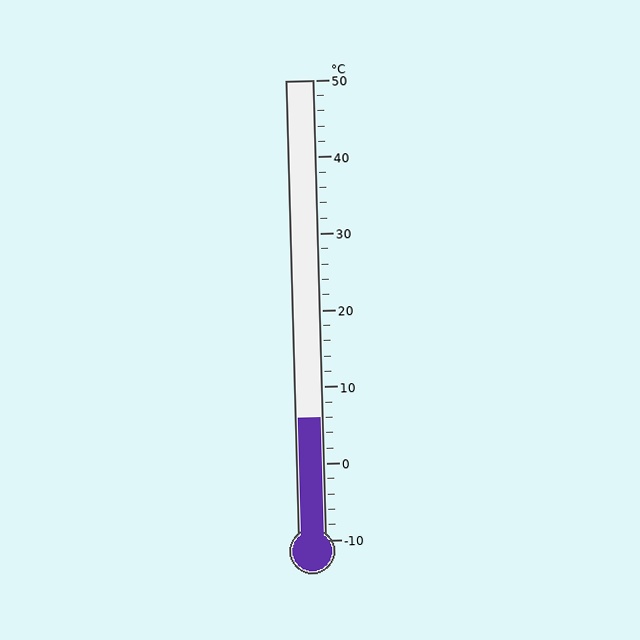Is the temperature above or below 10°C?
The temperature is below 10°C.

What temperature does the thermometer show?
The thermometer shows approximately 6°C.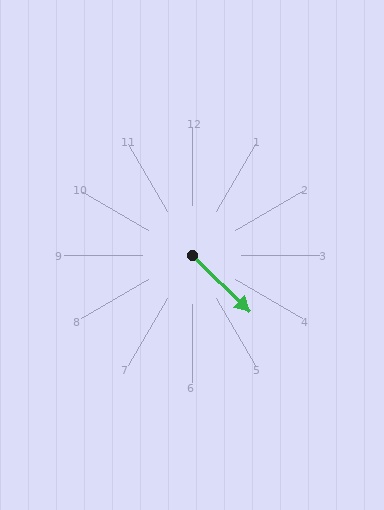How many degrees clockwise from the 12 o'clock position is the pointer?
Approximately 135 degrees.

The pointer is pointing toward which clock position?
Roughly 4 o'clock.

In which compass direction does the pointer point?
Southeast.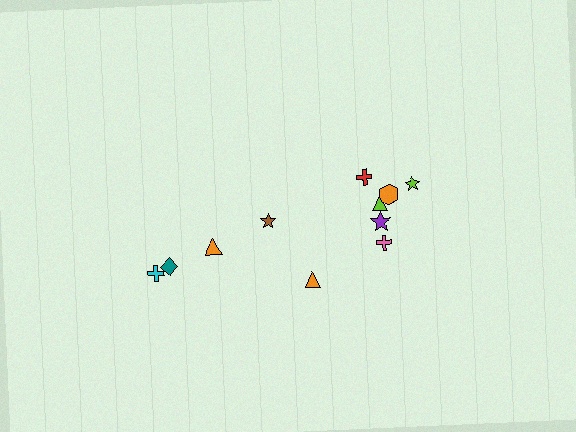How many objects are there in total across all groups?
There are 11 objects.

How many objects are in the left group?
There are 4 objects.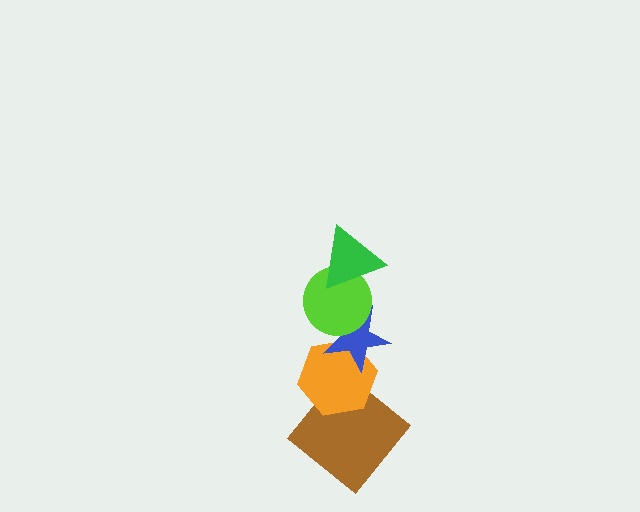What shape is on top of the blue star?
The lime circle is on top of the blue star.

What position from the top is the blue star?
The blue star is 3rd from the top.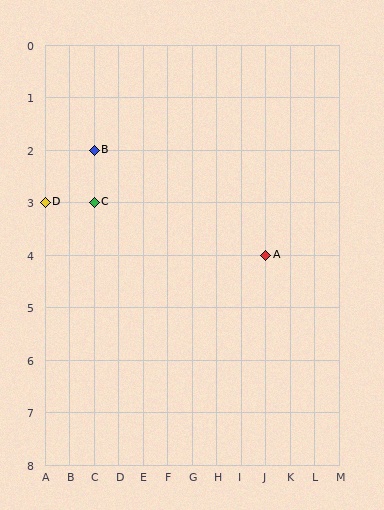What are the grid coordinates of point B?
Point B is at grid coordinates (C, 2).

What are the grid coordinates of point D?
Point D is at grid coordinates (A, 3).